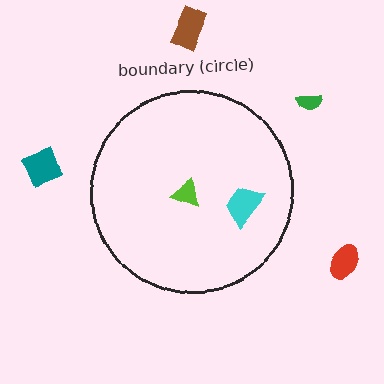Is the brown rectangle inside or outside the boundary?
Outside.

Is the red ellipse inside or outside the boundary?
Outside.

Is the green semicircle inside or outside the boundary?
Outside.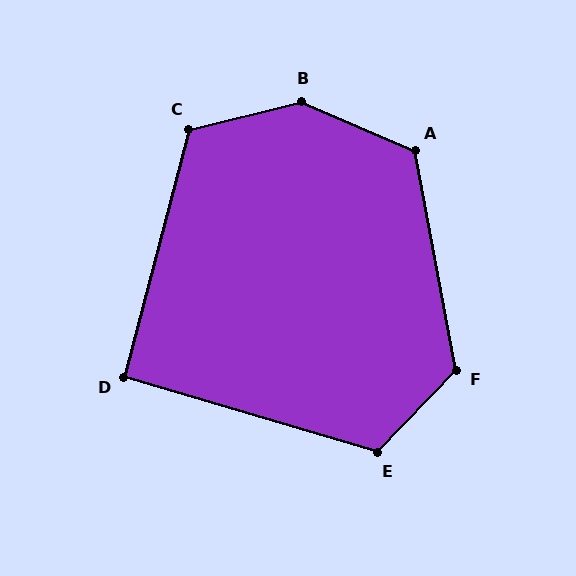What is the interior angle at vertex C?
Approximately 119 degrees (obtuse).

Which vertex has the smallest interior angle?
D, at approximately 92 degrees.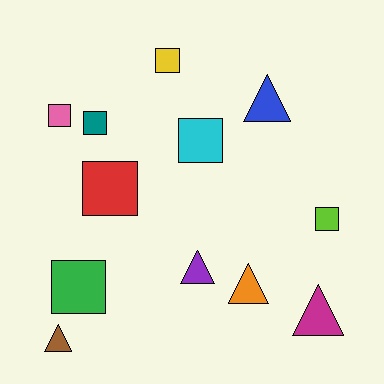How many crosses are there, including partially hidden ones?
There are no crosses.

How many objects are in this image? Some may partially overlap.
There are 12 objects.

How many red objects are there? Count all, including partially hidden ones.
There is 1 red object.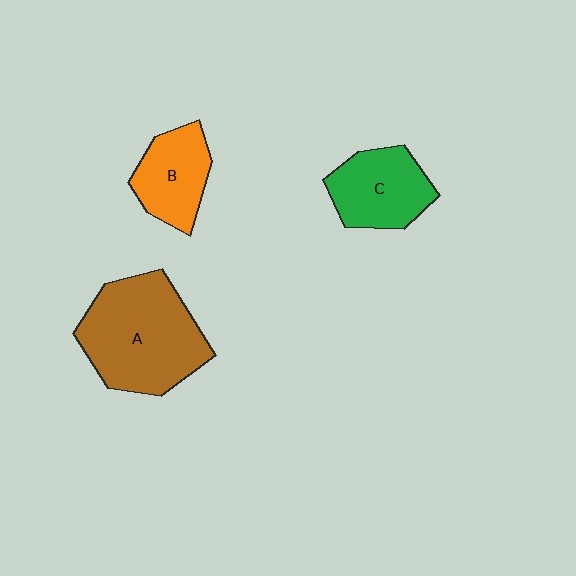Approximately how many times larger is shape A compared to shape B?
Approximately 1.9 times.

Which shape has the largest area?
Shape A (brown).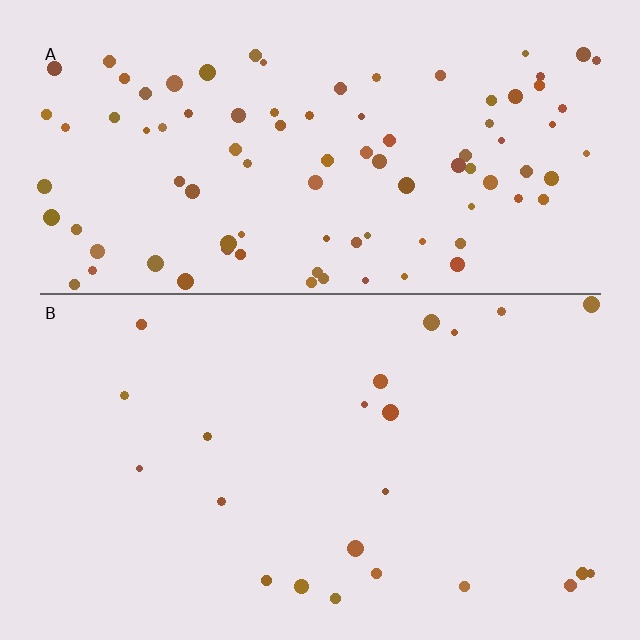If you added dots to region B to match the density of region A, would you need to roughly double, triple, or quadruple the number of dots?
Approximately quadruple.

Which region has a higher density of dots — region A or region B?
A (the top).